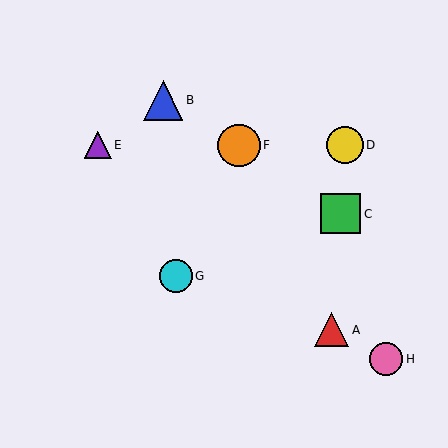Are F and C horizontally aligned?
No, F is at y≈145 and C is at y≈214.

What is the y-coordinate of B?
Object B is at y≈100.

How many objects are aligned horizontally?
3 objects (D, E, F) are aligned horizontally.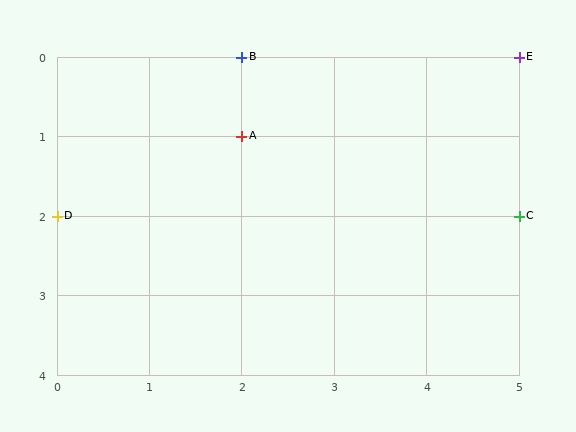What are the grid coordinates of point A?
Point A is at grid coordinates (2, 1).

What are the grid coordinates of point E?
Point E is at grid coordinates (5, 0).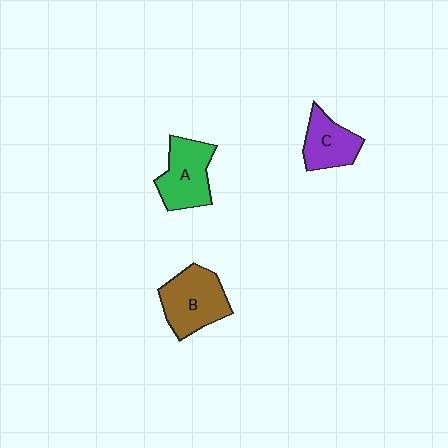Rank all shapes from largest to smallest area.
From largest to smallest: B (brown), A (green), C (purple).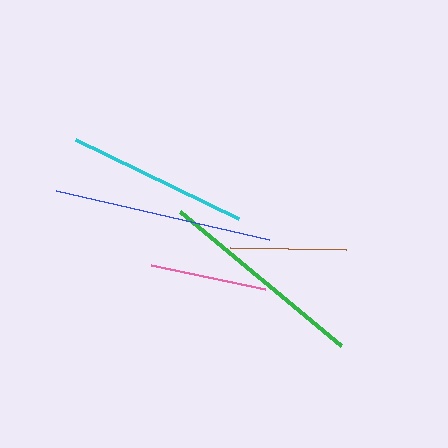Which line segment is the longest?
The blue line is the longest at approximately 218 pixels.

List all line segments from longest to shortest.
From longest to shortest: blue, green, cyan, pink, brown.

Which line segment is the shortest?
The brown line is the shortest at approximately 116 pixels.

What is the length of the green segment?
The green segment is approximately 209 pixels long.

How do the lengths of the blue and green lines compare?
The blue and green lines are approximately the same length.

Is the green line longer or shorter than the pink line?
The green line is longer than the pink line.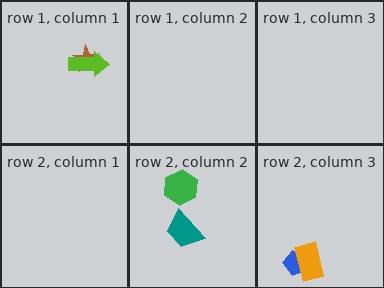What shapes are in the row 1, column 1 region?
The brown star, the lime arrow.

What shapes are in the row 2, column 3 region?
The blue pentagon, the orange rectangle.